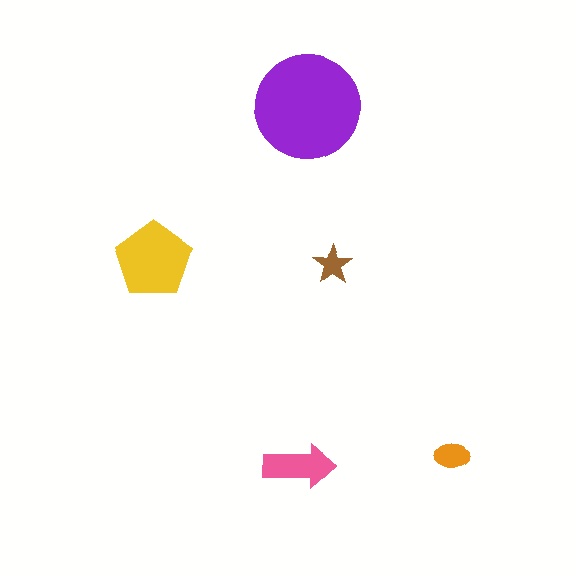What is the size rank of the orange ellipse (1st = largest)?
4th.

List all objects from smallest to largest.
The brown star, the orange ellipse, the pink arrow, the yellow pentagon, the purple circle.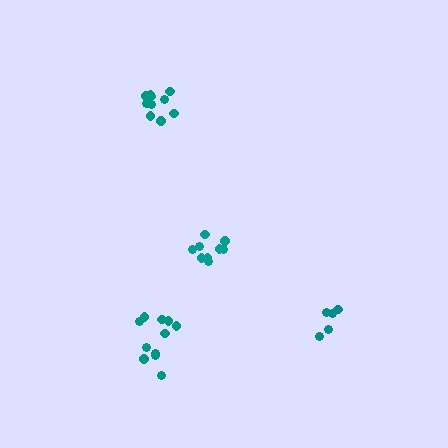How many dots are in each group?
Group 1: 9 dots, Group 2: 11 dots, Group 3: 5 dots, Group 4: 10 dots (35 total).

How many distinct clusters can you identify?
There are 4 distinct clusters.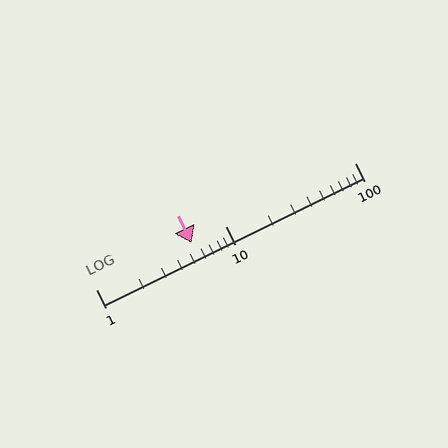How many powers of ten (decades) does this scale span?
The scale spans 2 decades, from 1 to 100.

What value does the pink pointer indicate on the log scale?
The pointer indicates approximately 5.5.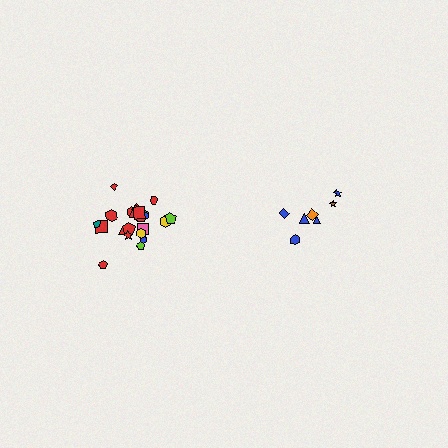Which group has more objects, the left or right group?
The left group.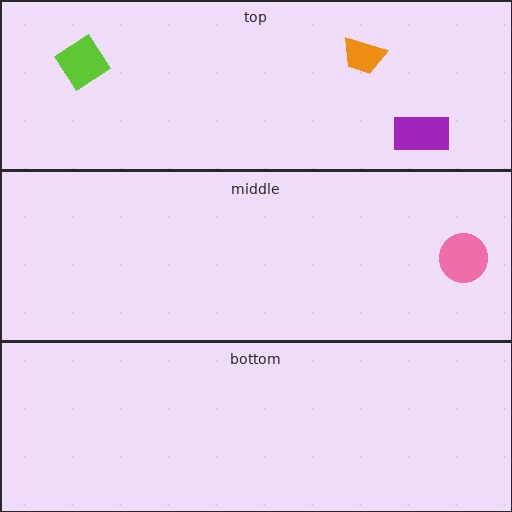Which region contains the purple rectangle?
The top region.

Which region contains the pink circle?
The middle region.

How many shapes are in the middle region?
1.